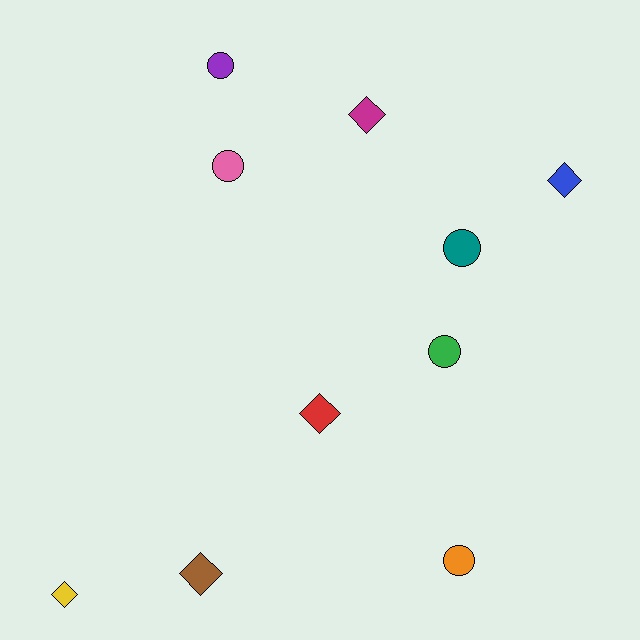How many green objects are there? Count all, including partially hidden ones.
There is 1 green object.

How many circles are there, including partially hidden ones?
There are 5 circles.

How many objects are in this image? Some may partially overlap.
There are 10 objects.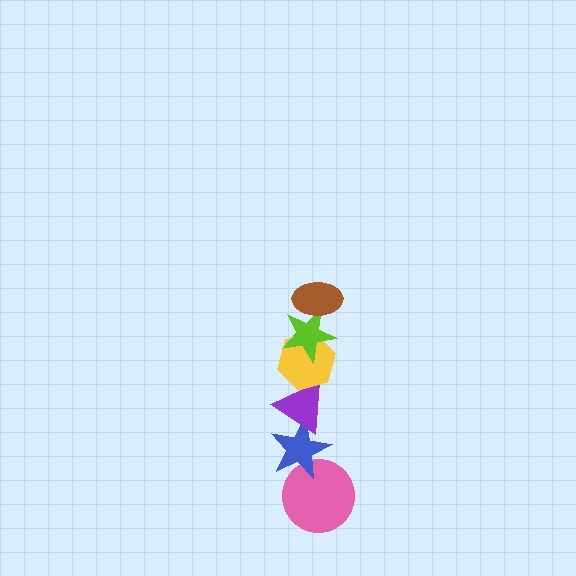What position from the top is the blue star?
The blue star is 5th from the top.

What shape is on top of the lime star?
The brown ellipse is on top of the lime star.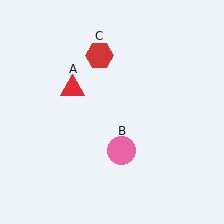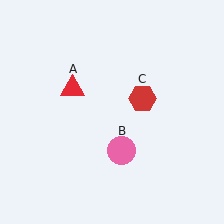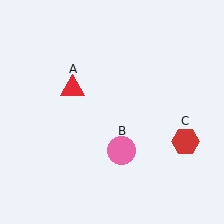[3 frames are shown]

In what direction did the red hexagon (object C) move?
The red hexagon (object C) moved down and to the right.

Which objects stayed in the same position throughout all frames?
Red triangle (object A) and pink circle (object B) remained stationary.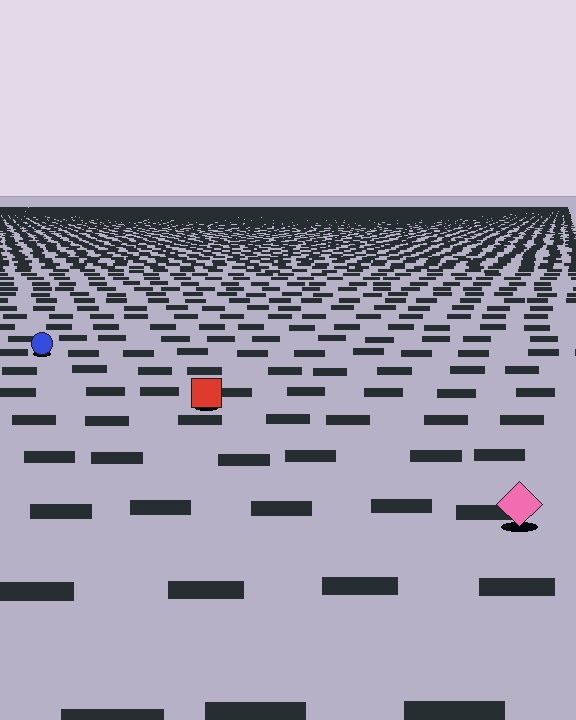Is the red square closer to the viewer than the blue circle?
Yes. The red square is closer — you can tell from the texture gradient: the ground texture is coarser near it.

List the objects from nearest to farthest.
From nearest to farthest: the pink diamond, the red square, the blue circle.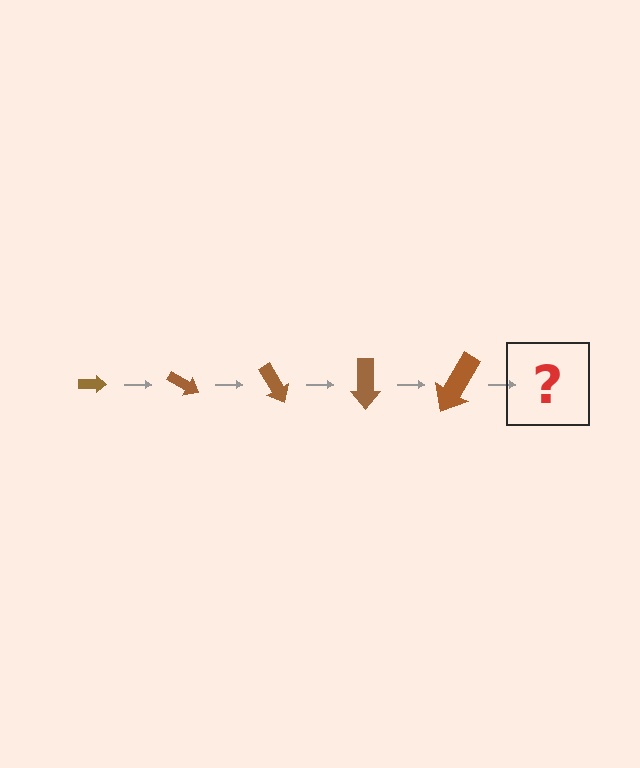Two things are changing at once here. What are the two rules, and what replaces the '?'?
The two rules are that the arrow grows larger each step and it rotates 30 degrees each step. The '?' should be an arrow, larger than the previous one and rotated 150 degrees from the start.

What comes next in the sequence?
The next element should be an arrow, larger than the previous one and rotated 150 degrees from the start.